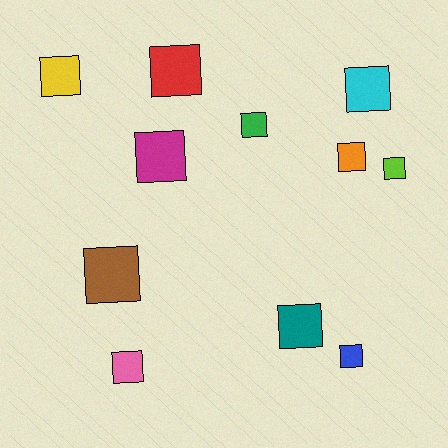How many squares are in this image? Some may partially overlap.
There are 11 squares.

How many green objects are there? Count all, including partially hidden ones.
There is 1 green object.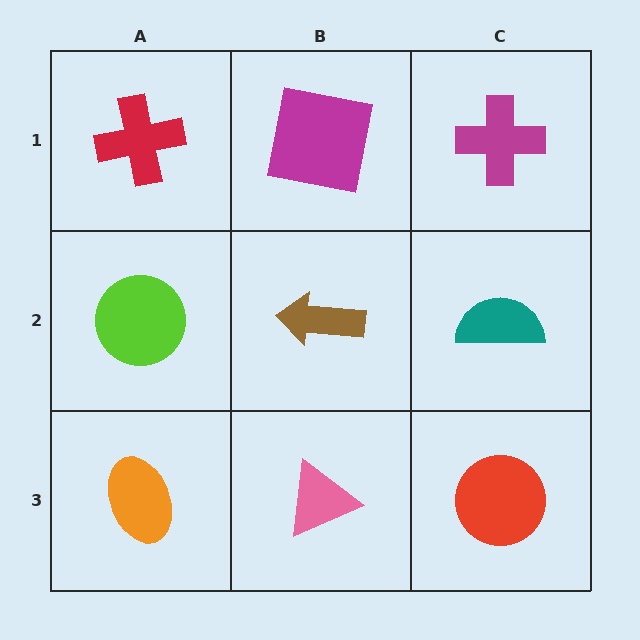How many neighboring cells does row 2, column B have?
4.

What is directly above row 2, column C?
A magenta cross.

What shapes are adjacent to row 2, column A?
A red cross (row 1, column A), an orange ellipse (row 3, column A), a brown arrow (row 2, column B).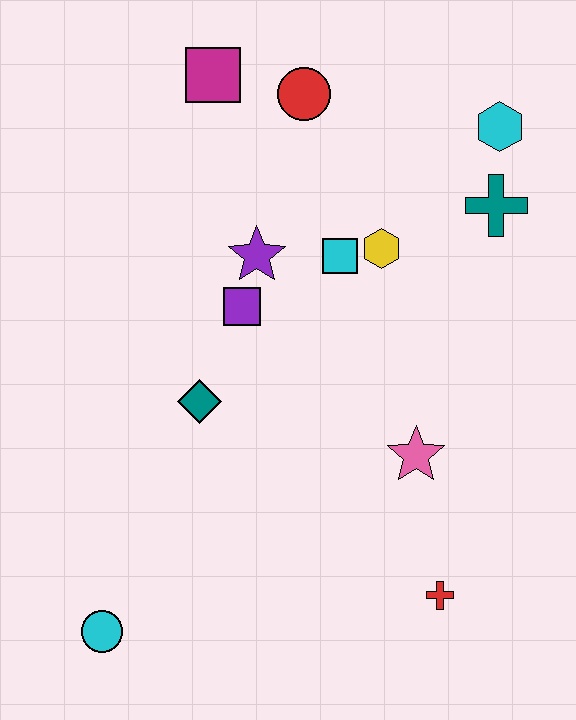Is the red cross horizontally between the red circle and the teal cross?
Yes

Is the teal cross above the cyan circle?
Yes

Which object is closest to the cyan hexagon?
The teal cross is closest to the cyan hexagon.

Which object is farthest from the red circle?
The cyan circle is farthest from the red circle.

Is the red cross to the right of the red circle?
Yes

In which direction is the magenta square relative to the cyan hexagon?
The magenta square is to the left of the cyan hexagon.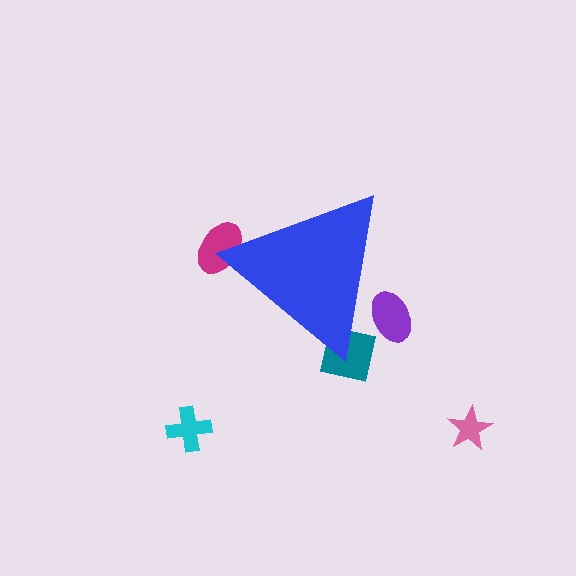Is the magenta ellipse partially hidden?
Yes, the magenta ellipse is partially hidden behind the blue triangle.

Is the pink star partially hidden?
No, the pink star is fully visible.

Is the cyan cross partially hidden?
No, the cyan cross is fully visible.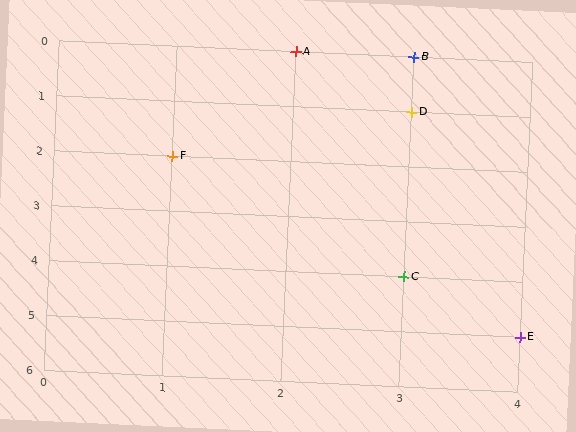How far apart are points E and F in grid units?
Points E and F are 3 columns and 3 rows apart (about 4.2 grid units diagonally).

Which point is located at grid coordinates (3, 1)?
Point D is at (3, 1).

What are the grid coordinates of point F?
Point F is at grid coordinates (1, 2).